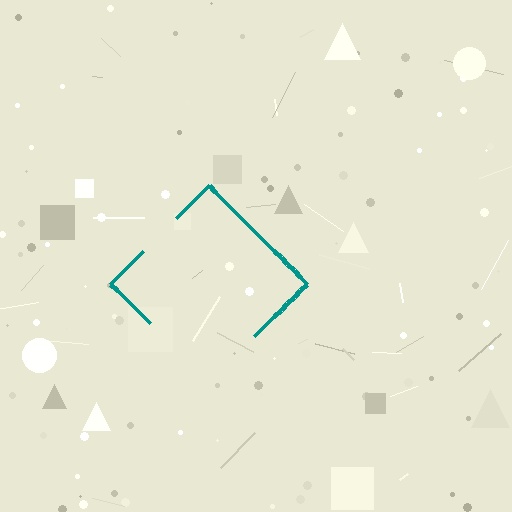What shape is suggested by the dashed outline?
The dashed outline suggests a diamond.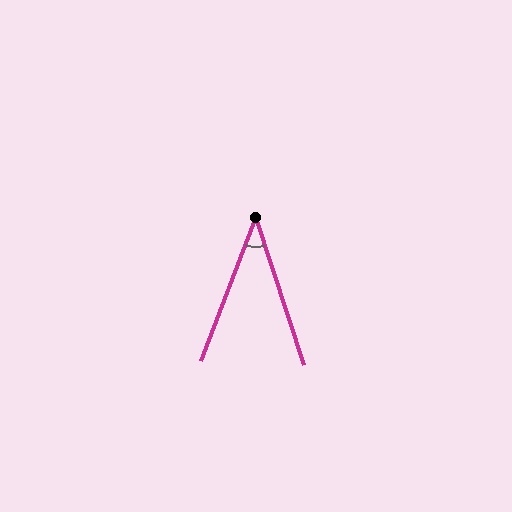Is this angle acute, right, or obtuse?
It is acute.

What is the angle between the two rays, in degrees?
Approximately 39 degrees.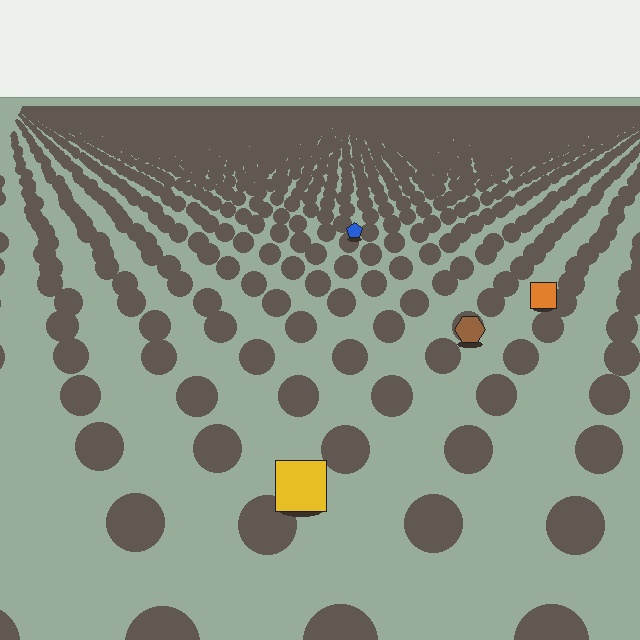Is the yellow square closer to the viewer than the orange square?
Yes. The yellow square is closer — you can tell from the texture gradient: the ground texture is coarser near it.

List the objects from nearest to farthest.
From nearest to farthest: the yellow square, the brown hexagon, the orange square, the blue pentagon.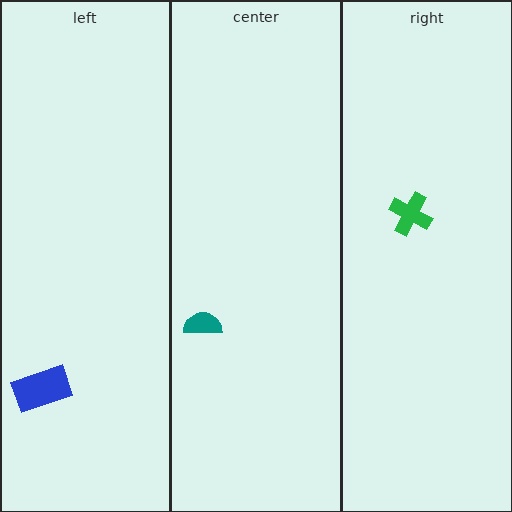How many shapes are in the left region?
1.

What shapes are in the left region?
The blue rectangle.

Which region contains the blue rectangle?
The left region.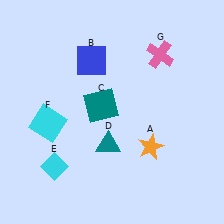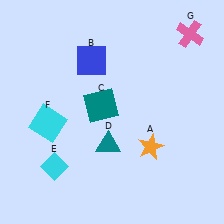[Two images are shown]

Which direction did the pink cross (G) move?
The pink cross (G) moved right.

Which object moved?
The pink cross (G) moved right.